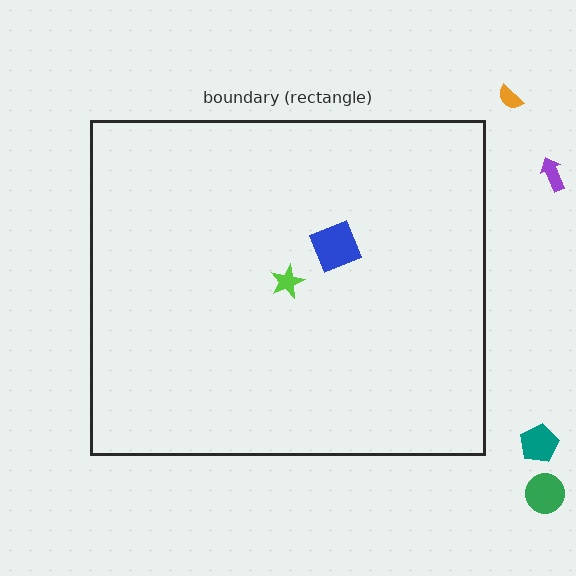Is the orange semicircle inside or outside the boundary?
Outside.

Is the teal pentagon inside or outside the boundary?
Outside.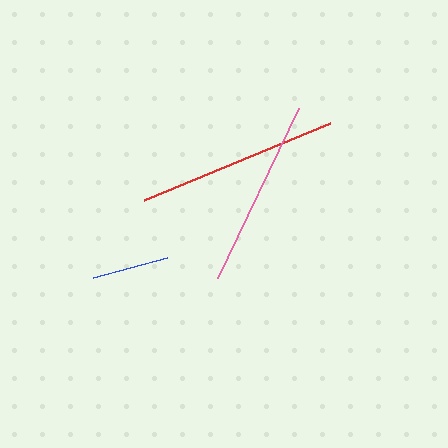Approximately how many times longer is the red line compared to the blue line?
The red line is approximately 2.6 times the length of the blue line.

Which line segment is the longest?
The red line is the longest at approximately 201 pixels.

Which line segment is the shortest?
The blue line is the shortest at approximately 76 pixels.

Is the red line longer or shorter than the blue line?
The red line is longer than the blue line.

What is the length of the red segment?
The red segment is approximately 201 pixels long.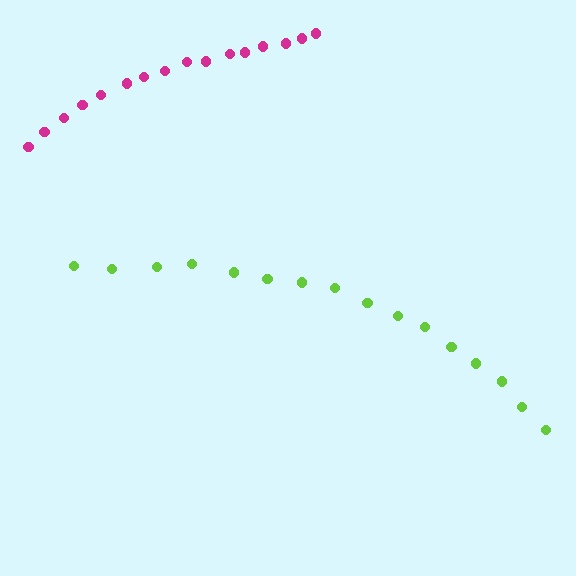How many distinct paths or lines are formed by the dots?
There are 2 distinct paths.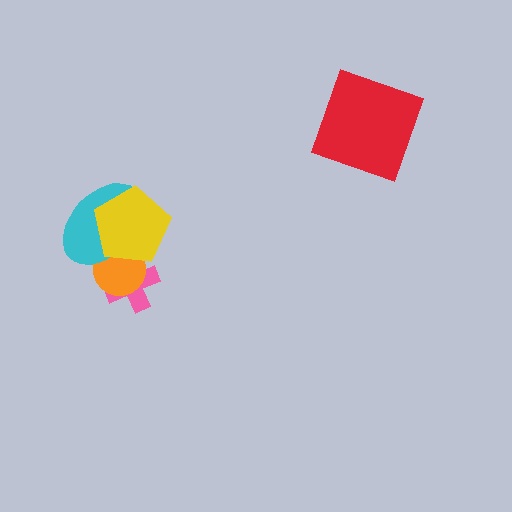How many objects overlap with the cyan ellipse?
3 objects overlap with the cyan ellipse.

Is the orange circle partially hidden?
Yes, it is partially covered by another shape.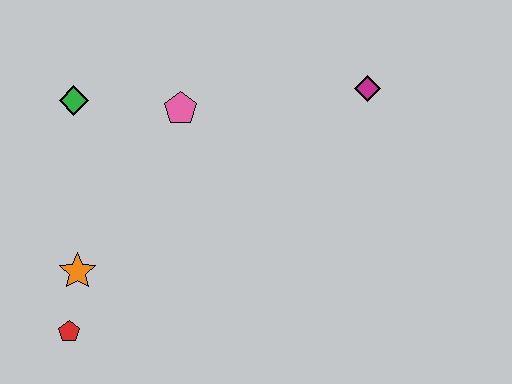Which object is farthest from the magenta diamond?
The red pentagon is farthest from the magenta diamond.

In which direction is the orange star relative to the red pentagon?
The orange star is above the red pentagon.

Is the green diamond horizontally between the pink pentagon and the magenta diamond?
No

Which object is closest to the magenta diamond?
The pink pentagon is closest to the magenta diamond.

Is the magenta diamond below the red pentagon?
No